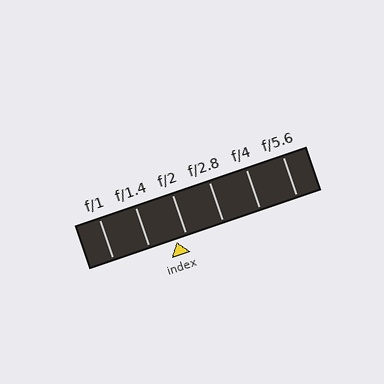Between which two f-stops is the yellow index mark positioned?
The index mark is between f/1.4 and f/2.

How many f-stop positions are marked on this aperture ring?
There are 6 f-stop positions marked.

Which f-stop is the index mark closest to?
The index mark is closest to f/2.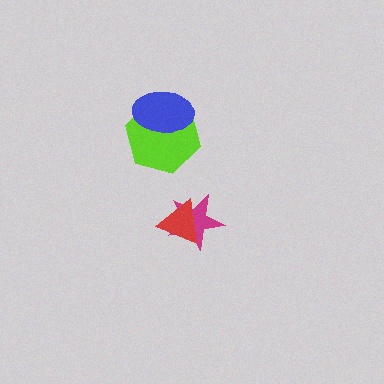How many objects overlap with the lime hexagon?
1 object overlaps with the lime hexagon.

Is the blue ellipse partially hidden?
No, no other shape covers it.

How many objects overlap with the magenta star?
1 object overlaps with the magenta star.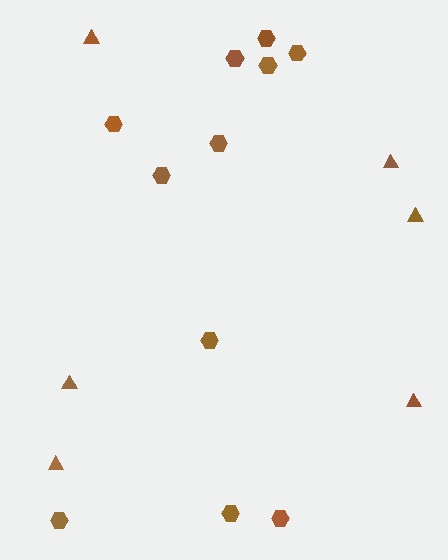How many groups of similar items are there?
There are 2 groups: one group of triangles (6) and one group of hexagons (11).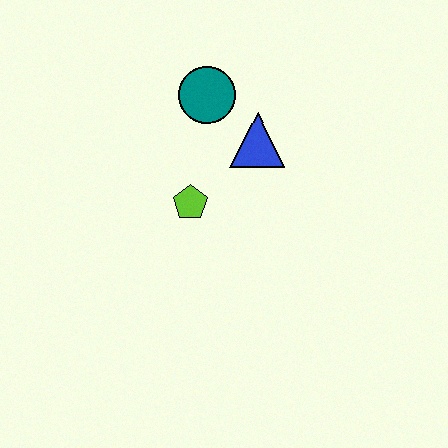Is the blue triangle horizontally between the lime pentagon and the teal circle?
No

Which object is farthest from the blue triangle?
The lime pentagon is farthest from the blue triangle.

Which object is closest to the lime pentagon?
The blue triangle is closest to the lime pentagon.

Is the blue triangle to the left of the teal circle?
No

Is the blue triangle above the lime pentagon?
Yes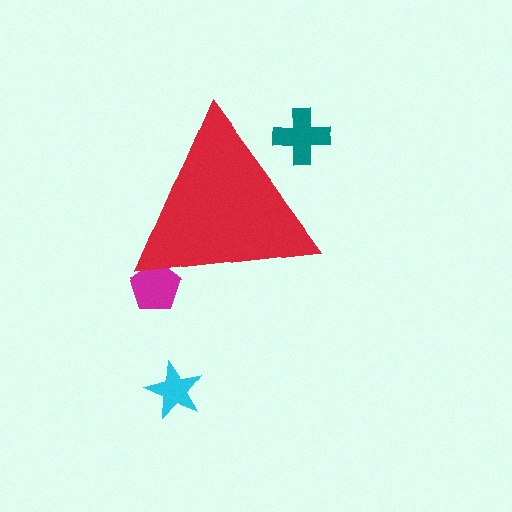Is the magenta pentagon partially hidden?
Yes, the magenta pentagon is partially hidden behind the red triangle.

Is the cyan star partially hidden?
No, the cyan star is fully visible.